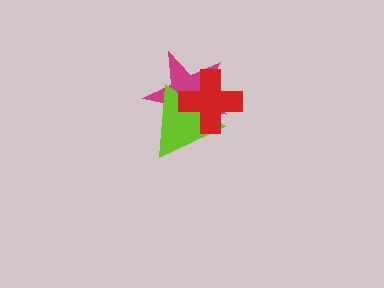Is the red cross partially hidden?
No, no other shape covers it.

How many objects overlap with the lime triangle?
2 objects overlap with the lime triangle.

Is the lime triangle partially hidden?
Yes, it is partially covered by another shape.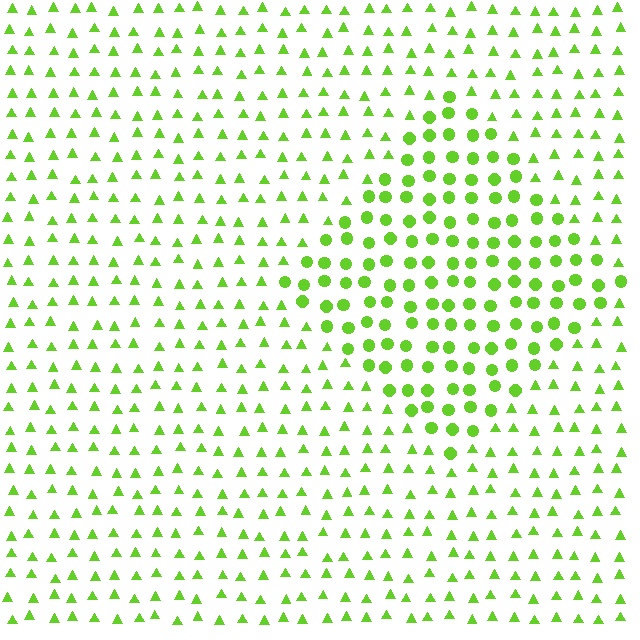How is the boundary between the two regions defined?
The boundary is defined by a change in element shape: circles inside vs. triangles outside. All elements share the same color and spacing.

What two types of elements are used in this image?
The image uses circles inside the diamond region and triangles outside it.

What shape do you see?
I see a diamond.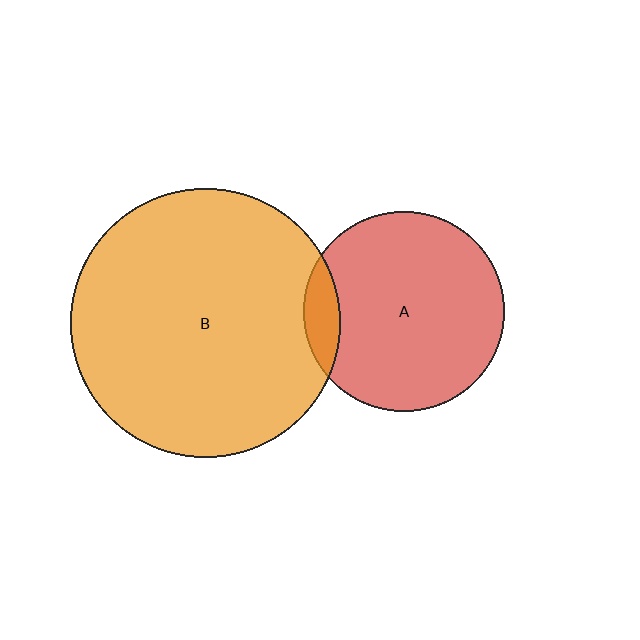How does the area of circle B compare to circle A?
Approximately 1.8 times.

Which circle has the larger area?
Circle B (orange).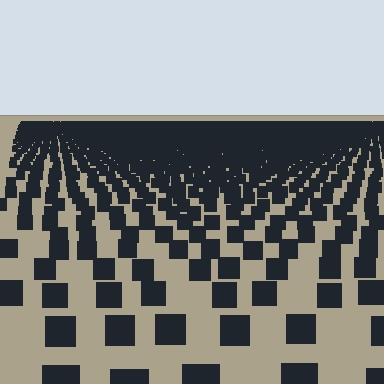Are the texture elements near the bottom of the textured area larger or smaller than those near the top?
Larger. Near the bottom, elements are closer to the viewer and appear at a bigger on-screen size.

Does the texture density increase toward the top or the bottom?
Density increases toward the top.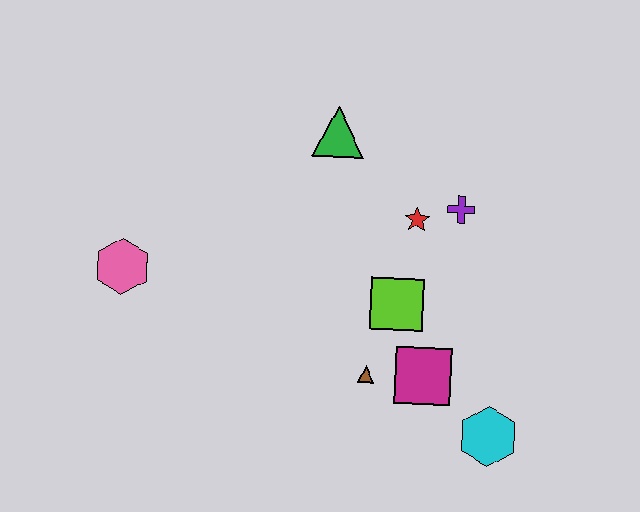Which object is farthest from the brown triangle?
The pink hexagon is farthest from the brown triangle.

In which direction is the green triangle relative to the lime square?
The green triangle is above the lime square.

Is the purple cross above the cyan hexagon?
Yes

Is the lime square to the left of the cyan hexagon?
Yes